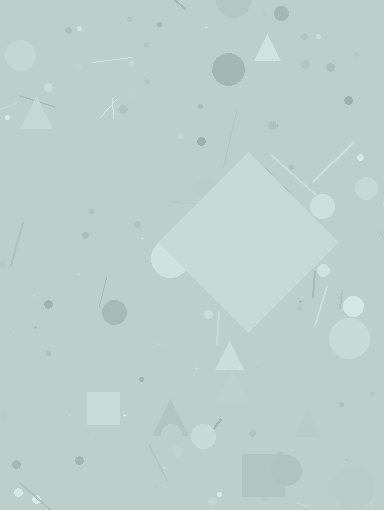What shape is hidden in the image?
A diamond is hidden in the image.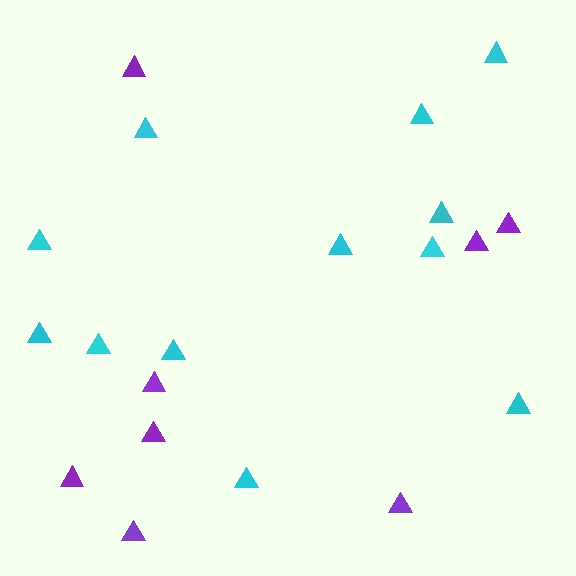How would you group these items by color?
There are 2 groups: one group of cyan triangles (12) and one group of purple triangles (8).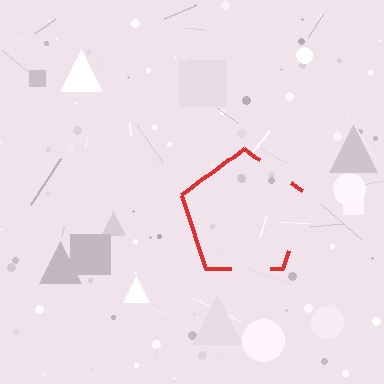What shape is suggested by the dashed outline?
The dashed outline suggests a pentagon.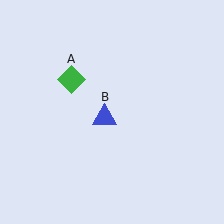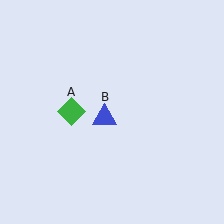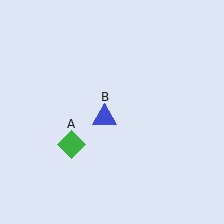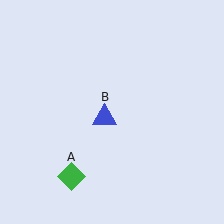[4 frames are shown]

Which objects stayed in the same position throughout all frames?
Blue triangle (object B) remained stationary.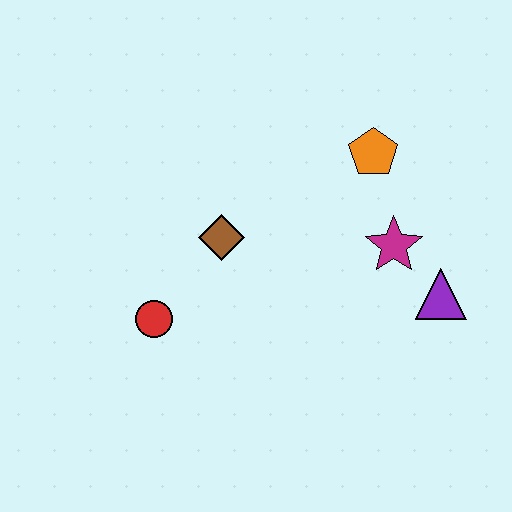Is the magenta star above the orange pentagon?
No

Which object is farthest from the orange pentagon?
The red circle is farthest from the orange pentagon.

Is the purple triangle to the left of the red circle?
No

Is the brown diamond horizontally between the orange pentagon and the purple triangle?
No